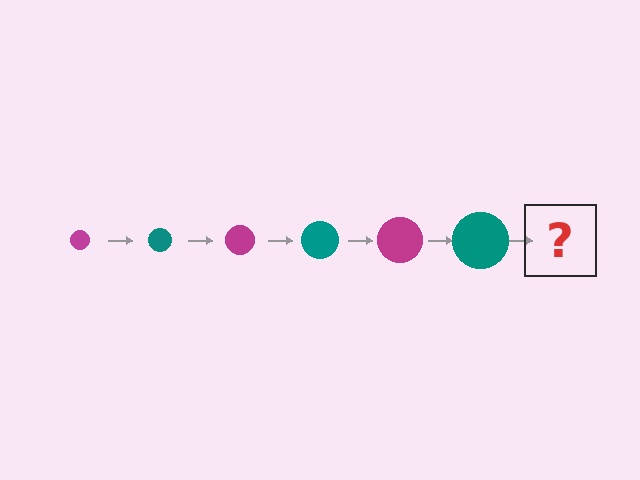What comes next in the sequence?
The next element should be a magenta circle, larger than the previous one.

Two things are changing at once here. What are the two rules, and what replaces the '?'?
The two rules are that the circle grows larger each step and the color cycles through magenta and teal. The '?' should be a magenta circle, larger than the previous one.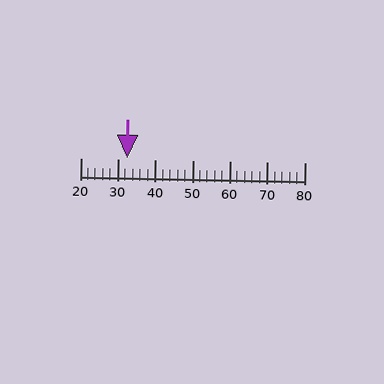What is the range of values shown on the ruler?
The ruler shows values from 20 to 80.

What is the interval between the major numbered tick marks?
The major tick marks are spaced 10 units apart.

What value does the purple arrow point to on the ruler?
The purple arrow points to approximately 32.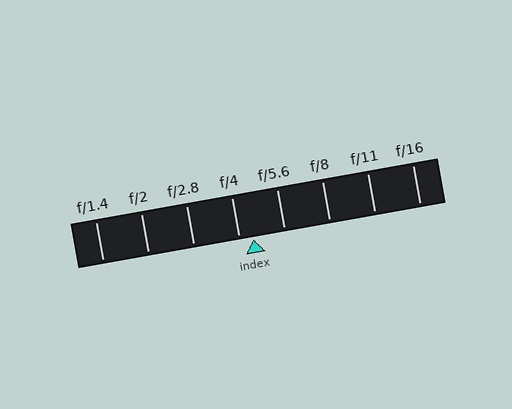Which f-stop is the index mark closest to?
The index mark is closest to f/4.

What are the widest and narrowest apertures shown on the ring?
The widest aperture shown is f/1.4 and the narrowest is f/16.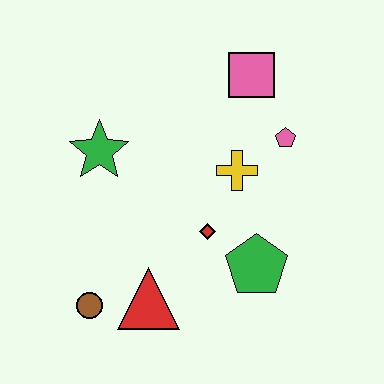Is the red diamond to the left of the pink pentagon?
Yes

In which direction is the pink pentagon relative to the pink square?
The pink pentagon is below the pink square.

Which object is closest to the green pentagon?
The red diamond is closest to the green pentagon.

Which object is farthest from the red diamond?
The pink square is farthest from the red diamond.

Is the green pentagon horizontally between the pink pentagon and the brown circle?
Yes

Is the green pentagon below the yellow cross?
Yes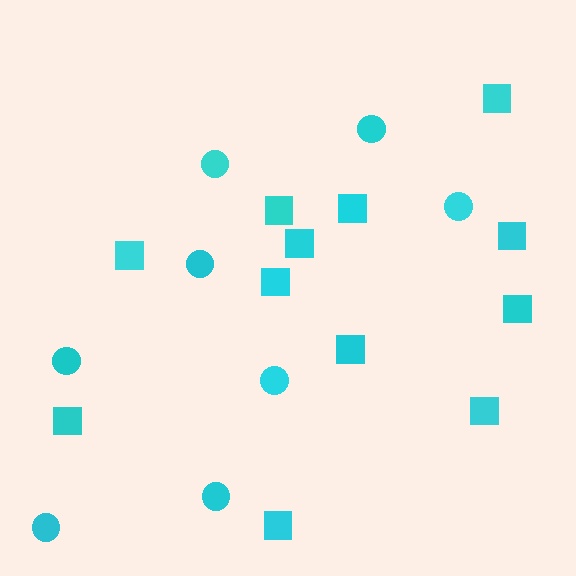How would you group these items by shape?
There are 2 groups: one group of squares (12) and one group of circles (8).